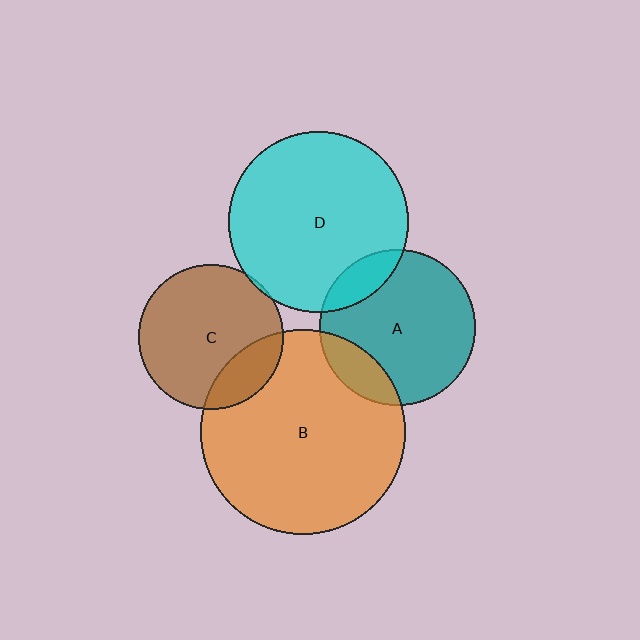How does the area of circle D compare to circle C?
Approximately 1.5 times.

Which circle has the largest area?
Circle B (orange).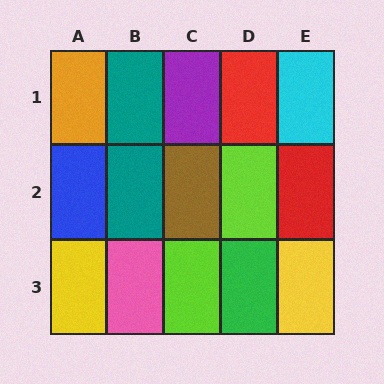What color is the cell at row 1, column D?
Red.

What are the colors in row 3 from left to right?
Yellow, pink, lime, green, yellow.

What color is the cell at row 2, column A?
Blue.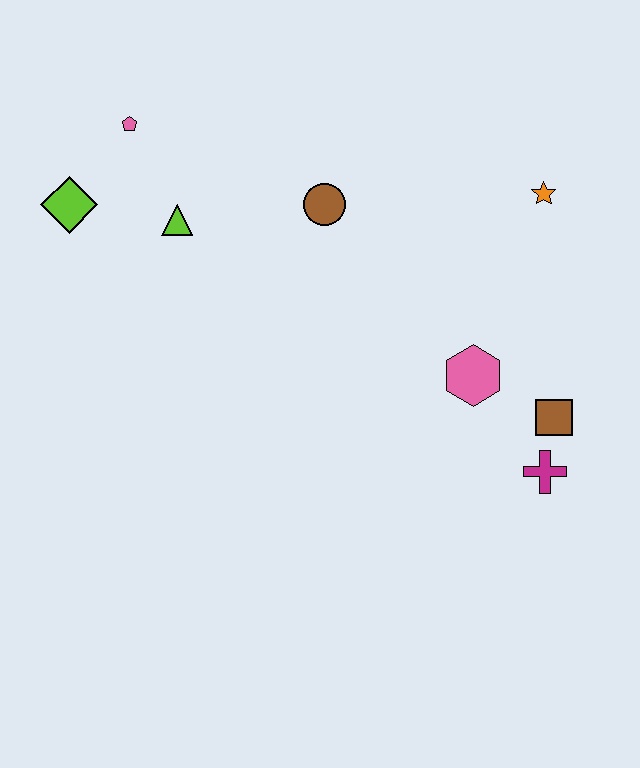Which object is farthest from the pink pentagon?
The magenta cross is farthest from the pink pentagon.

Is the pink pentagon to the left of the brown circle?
Yes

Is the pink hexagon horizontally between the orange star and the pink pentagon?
Yes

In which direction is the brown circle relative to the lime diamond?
The brown circle is to the right of the lime diamond.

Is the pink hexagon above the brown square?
Yes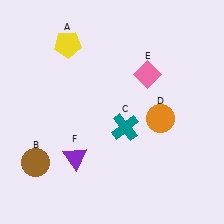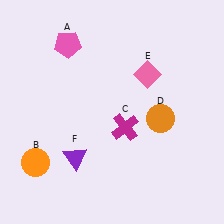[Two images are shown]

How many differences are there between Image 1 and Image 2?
There are 3 differences between the two images.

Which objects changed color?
A changed from yellow to pink. B changed from brown to orange. C changed from teal to magenta.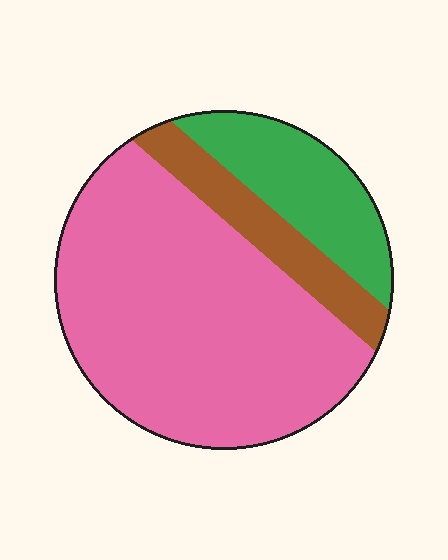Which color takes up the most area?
Pink, at roughly 65%.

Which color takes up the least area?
Brown, at roughly 15%.